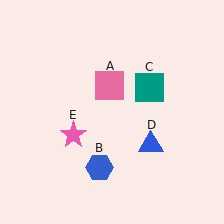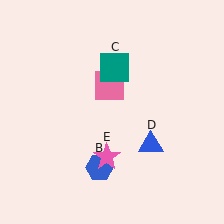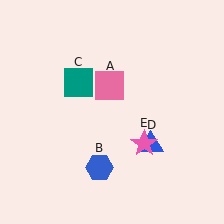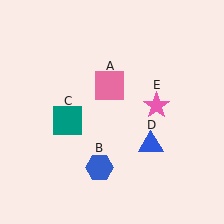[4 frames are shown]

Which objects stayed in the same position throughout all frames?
Pink square (object A) and blue hexagon (object B) and blue triangle (object D) remained stationary.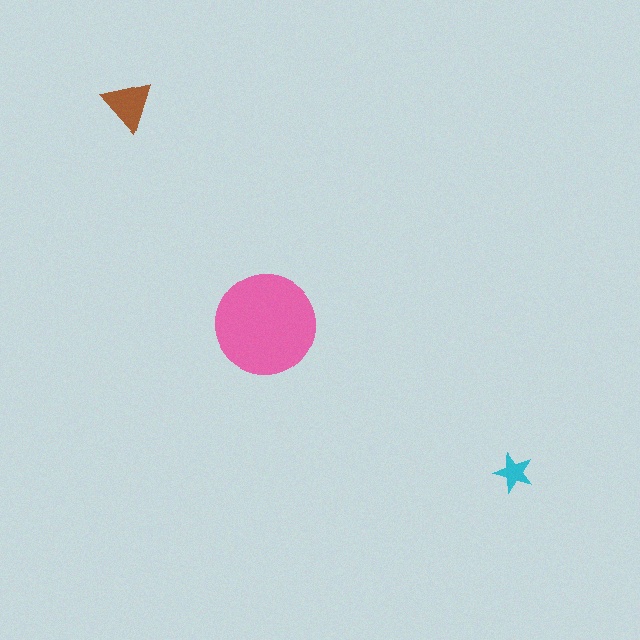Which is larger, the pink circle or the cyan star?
The pink circle.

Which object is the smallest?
The cyan star.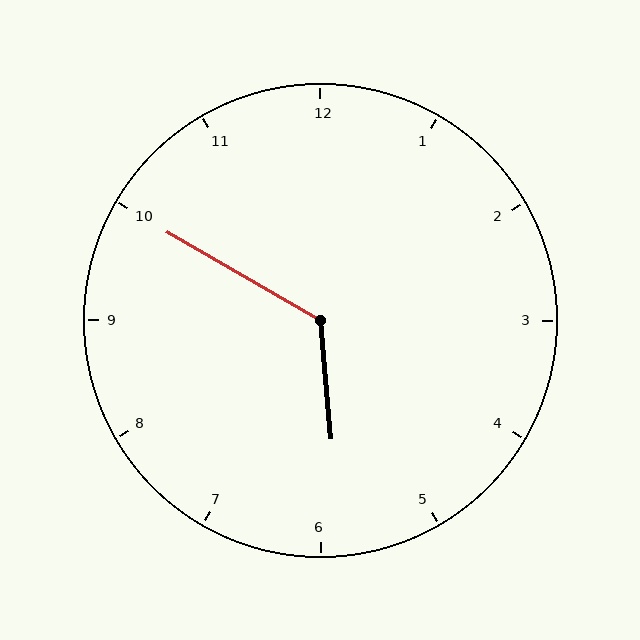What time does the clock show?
5:50.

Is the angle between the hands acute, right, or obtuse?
It is obtuse.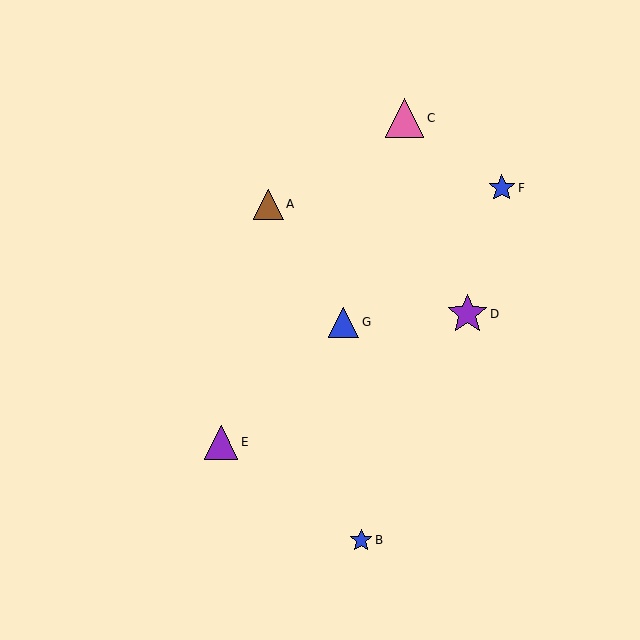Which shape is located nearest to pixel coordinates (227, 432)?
The purple triangle (labeled E) at (221, 442) is nearest to that location.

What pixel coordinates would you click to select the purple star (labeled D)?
Click at (467, 314) to select the purple star D.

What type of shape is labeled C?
Shape C is a pink triangle.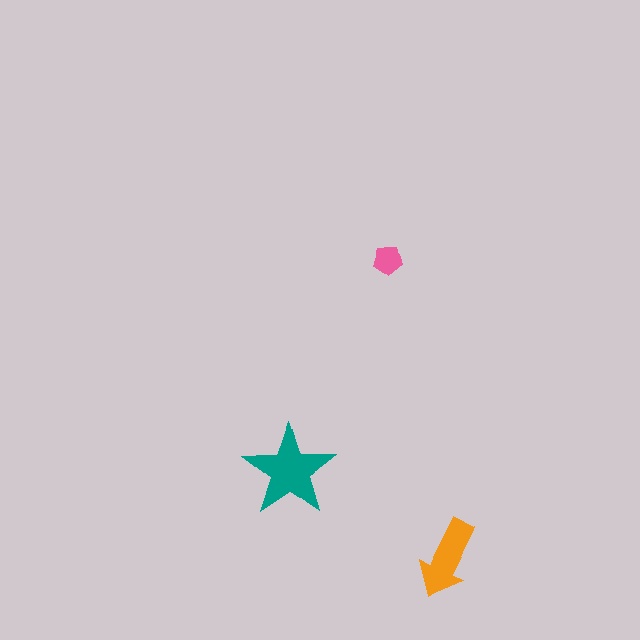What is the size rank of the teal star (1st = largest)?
1st.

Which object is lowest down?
The orange arrow is bottommost.